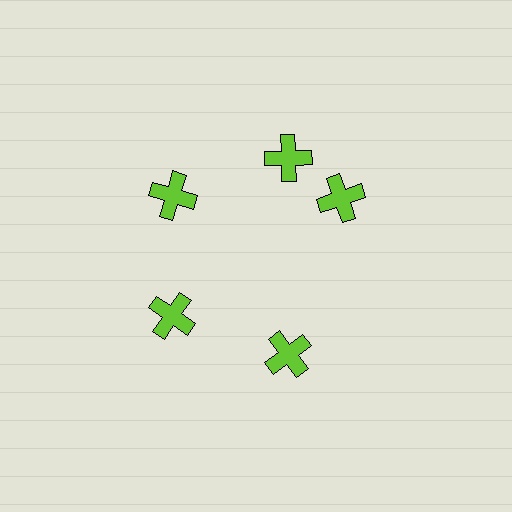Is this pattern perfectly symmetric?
No. The 5 lime crosses are arranged in a ring, but one element near the 3 o'clock position is rotated out of alignment along the ring, breaking the 5-fold rotational symmetry.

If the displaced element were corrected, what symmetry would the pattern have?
It would have 5-fold rotational symmetry — the pattern would map onto itself every 72 degrees.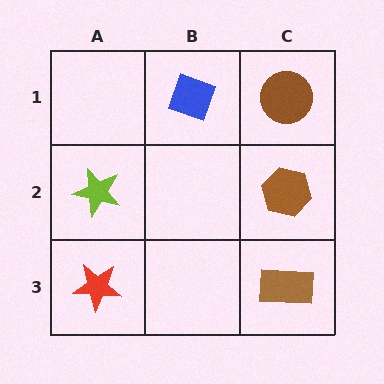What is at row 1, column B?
A blue diamond.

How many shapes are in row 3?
2 shapes.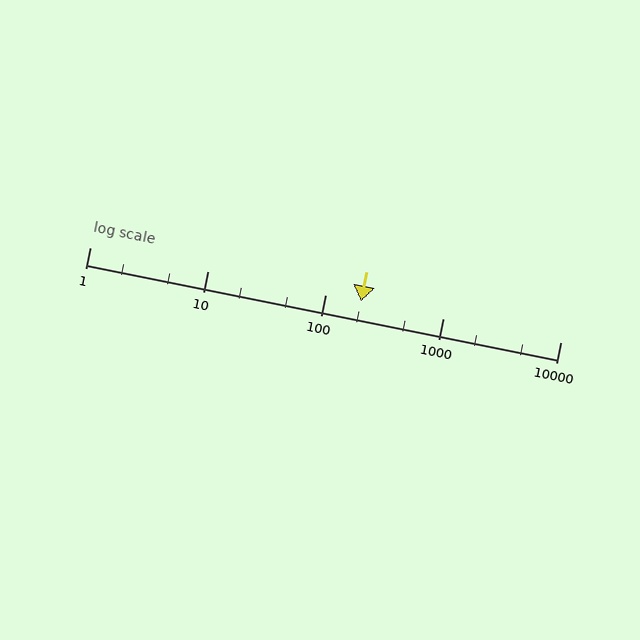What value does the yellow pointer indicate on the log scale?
The pointer indicates approximately 200.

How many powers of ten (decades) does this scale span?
The scale spans 4 decades, from 1 to 10000.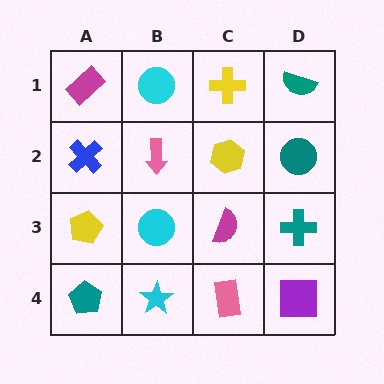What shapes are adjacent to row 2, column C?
A yellow cross (row 1, column C), a magenta semicircle (row 3, column C), a pink arrow (row 2, column B), a teal circle (row 2, column D).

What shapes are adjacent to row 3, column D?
A teal circle (row 2, column D), a purple square (row 4, column D), a magenta semicircle (row 3, column C).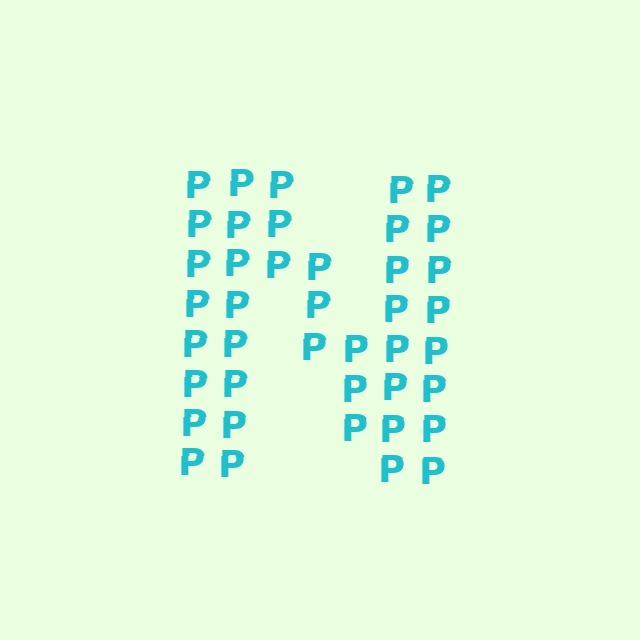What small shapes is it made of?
It is made of small letter P's.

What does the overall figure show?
The overall figure shows the letter N.